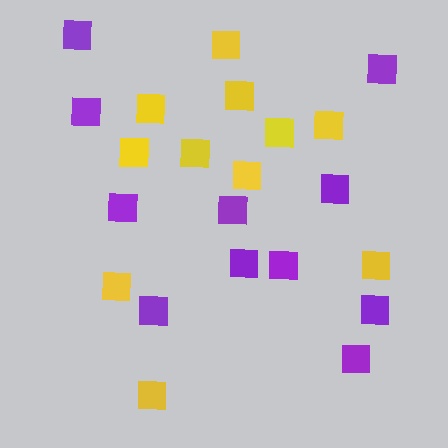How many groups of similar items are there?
There are 2 groups: one group of yellow squares (11) and one group of purple squares (11).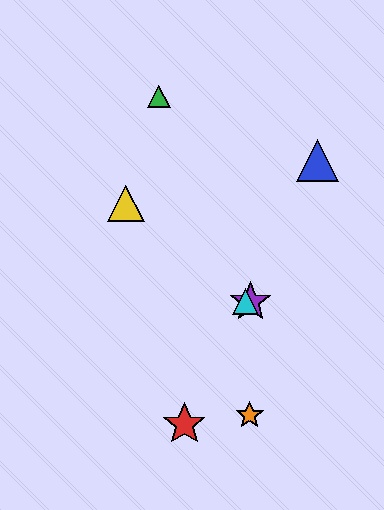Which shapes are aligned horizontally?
The purple star, the cyan triangle are aligned horizontally.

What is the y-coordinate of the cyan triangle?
The cyan triangle is at y≈302.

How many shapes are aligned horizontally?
2 shapes (the purple star, the cyan triangle) are aligned horizontally.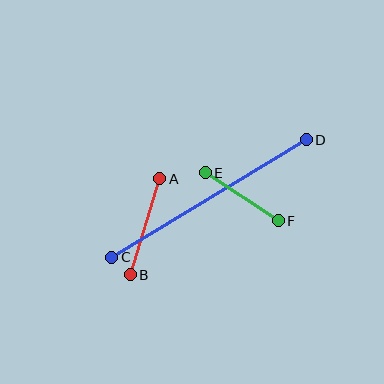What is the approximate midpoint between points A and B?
The midpoint is at approximately (145, 227) pixels.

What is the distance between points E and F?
The distance is approximately 87 pixels.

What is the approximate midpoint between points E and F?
The midpoint is at approximately (242, 197) pixels.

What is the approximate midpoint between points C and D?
The midpoint is at approximately (209, 198) pixels.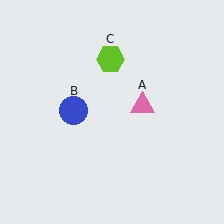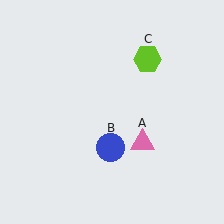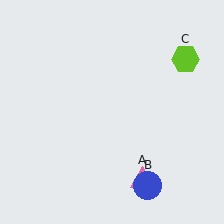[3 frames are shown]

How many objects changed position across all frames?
3 objects changed position: pink triangle (object A), blue circle (object B), lime hexagon (object C).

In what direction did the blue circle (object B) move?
The blue circle (object B) moved down and to the right.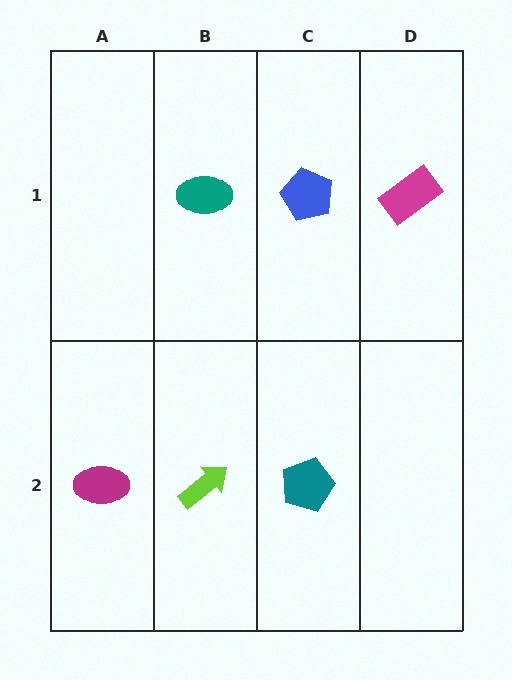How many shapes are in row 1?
3 shapes.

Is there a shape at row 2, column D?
No, that cell is empty.